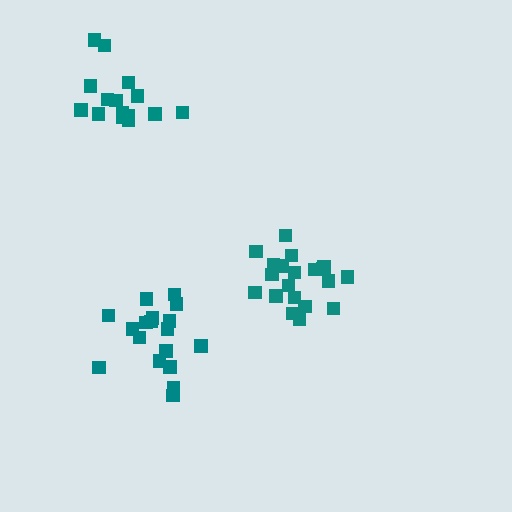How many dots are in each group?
Group 1: 18 dots, Group 2: 20 dots, Group 3: 16 dots (54 total).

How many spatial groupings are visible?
There are 3 spatial groupings.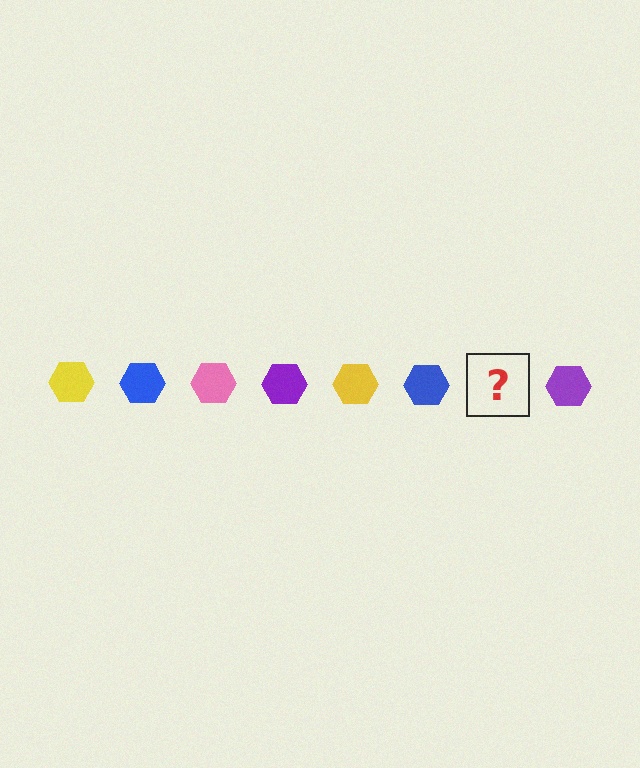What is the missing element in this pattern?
The missing element is a pink hexagon.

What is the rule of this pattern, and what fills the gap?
The rule is that the pattern cycles through yellow, blue, pink, purple hexagons. The gap should be filled with a pink hexagon.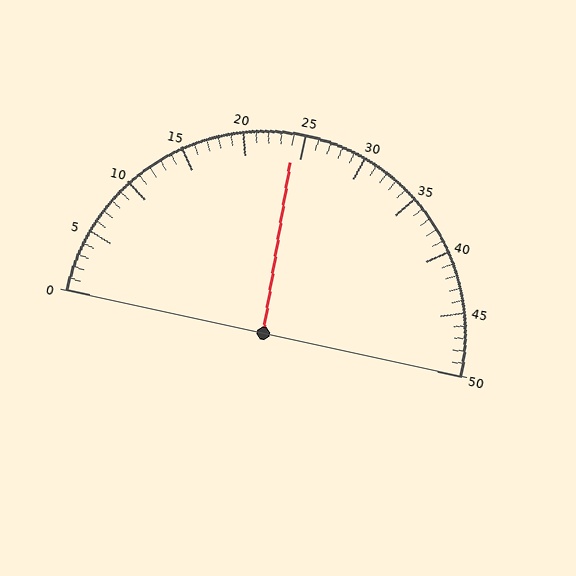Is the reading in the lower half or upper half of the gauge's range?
The reading is in the lower half of the range (0 to 50).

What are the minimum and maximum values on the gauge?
The gauge ranges from 0 to 50.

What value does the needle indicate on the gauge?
The needle indicates approximately 24.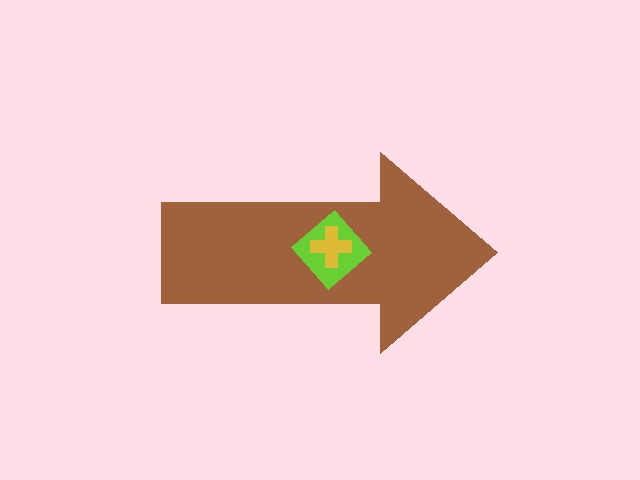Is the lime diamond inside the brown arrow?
Yes.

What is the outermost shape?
The brown arrow.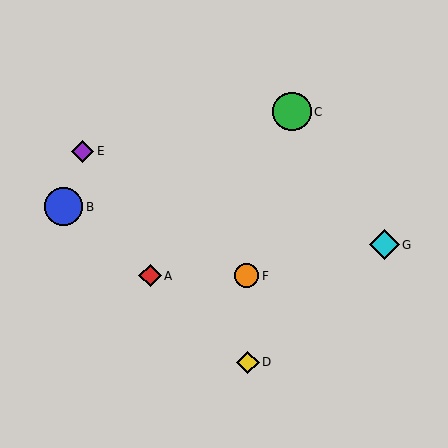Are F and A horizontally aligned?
Yes, both are at y≈276.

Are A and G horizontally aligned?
No, A is at y≈276 and G is at y≈245.